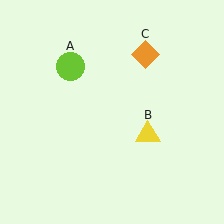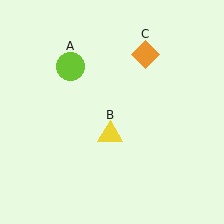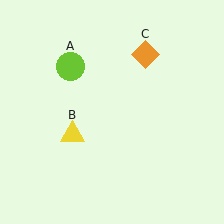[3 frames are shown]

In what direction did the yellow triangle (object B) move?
The yellow triangle (object B) moved left.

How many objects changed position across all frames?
1 object changed position: yellow triangle (object B).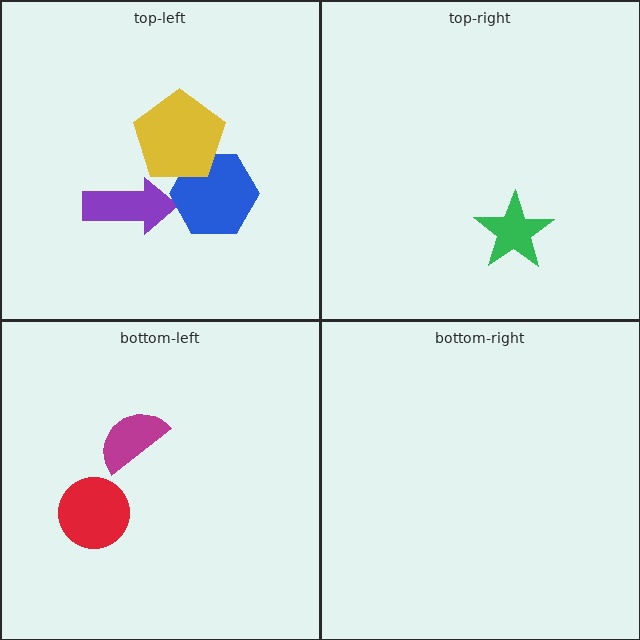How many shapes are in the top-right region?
1.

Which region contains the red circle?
The bottom-left region.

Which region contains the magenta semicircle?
The bottom-left region.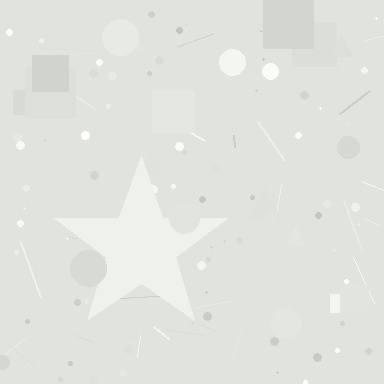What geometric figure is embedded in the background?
A star is embedded in the background.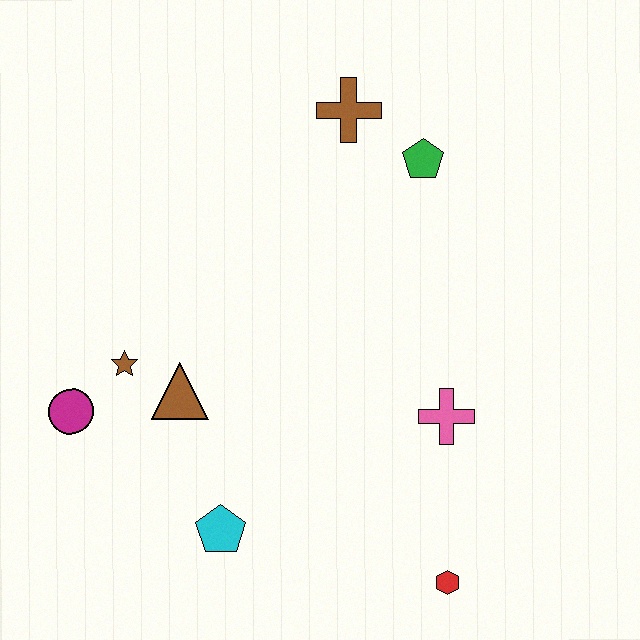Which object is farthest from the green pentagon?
The magenta circle is farthest from the green pentagon.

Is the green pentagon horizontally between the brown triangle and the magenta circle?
No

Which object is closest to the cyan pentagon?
The brown triangle is closest to the cyan pentagon.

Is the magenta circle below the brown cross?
Yes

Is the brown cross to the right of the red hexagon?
No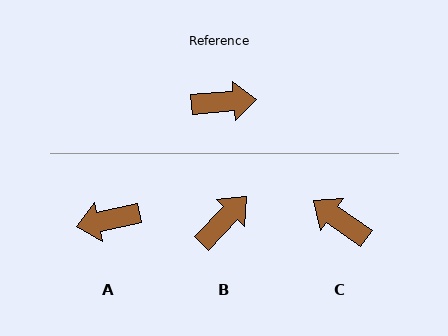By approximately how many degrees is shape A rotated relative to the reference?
Approximately 172 degrees clockwise.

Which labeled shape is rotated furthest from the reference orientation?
A, about 172 degrees away.